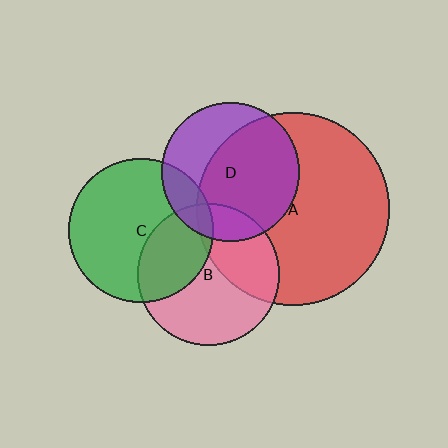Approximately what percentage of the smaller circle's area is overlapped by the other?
Approximately 5%.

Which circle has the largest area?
Circle A (red).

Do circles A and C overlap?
Yes.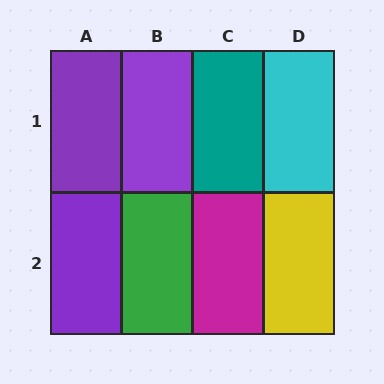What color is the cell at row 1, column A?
Purple.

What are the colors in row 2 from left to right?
Purple, green, magenta, yellow.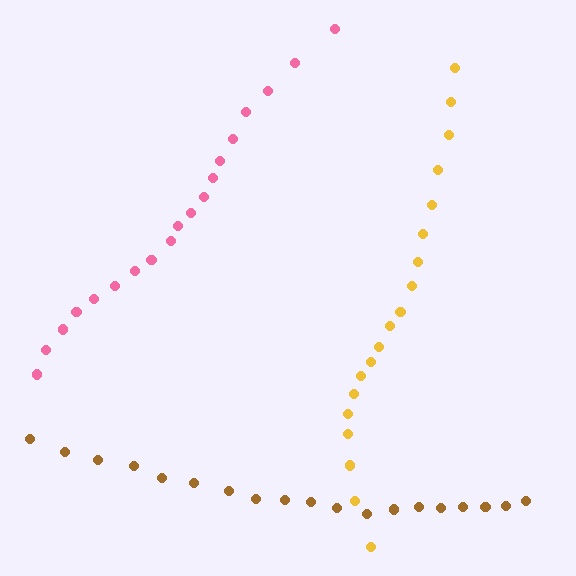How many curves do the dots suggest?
There are 3 distinct paths.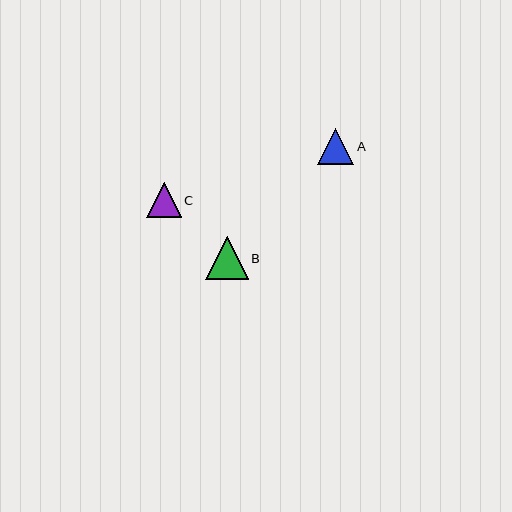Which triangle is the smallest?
Triangle C is the smallest with a size of approximately 35 pixels.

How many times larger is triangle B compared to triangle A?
Triangle B is approximately 1.2 times the size of triangle A.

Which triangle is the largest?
Triangle B is the largest with a size of approximately 43 pixels.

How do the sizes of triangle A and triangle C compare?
Triangle A and triangle C are approximately the same size.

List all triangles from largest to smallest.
From largest to smallest: B, A, C.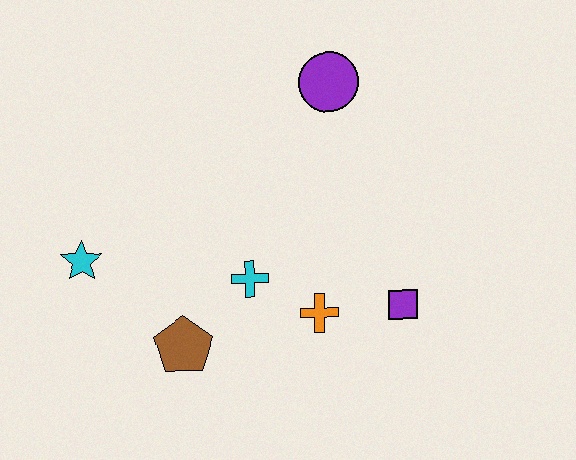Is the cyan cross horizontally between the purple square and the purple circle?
No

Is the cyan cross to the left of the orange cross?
Yes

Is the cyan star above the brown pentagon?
Yes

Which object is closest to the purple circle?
The cyan cross is closest to the purple circle.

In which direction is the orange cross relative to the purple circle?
The orange cross is below the purple circle.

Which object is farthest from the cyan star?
The purple square is farthest from the cyan star.